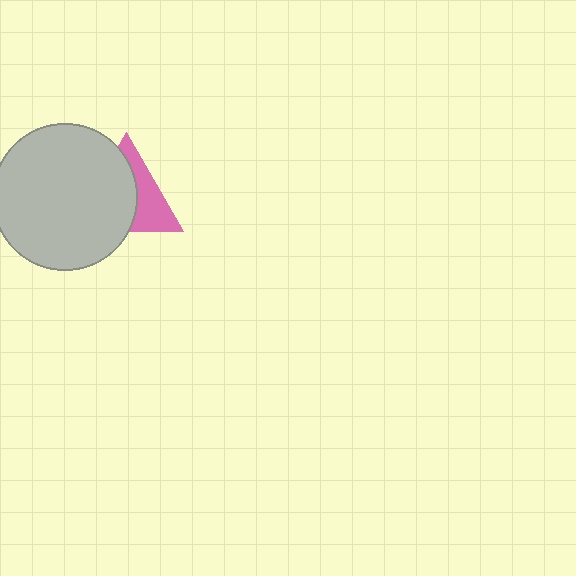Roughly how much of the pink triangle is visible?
A small part of it is visible (roughly 41%).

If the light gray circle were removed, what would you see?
You would see the complete pink triangle.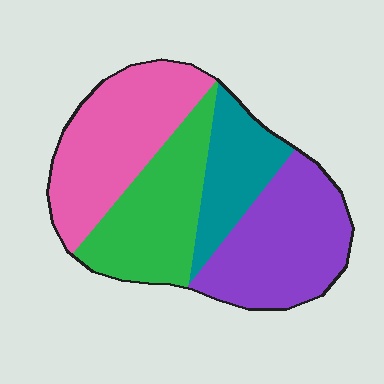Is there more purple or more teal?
Purple.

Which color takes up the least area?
Teal, at roughly 15%.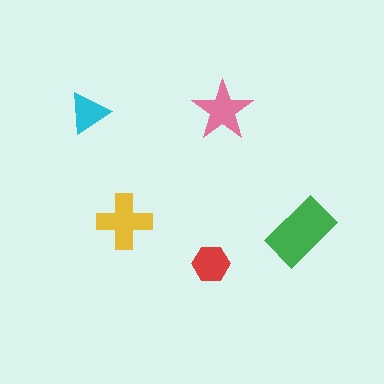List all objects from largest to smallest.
The green rectangle, the yellow cross, the pink star, the red hexagon, the cyan triangle.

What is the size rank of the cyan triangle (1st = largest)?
5th.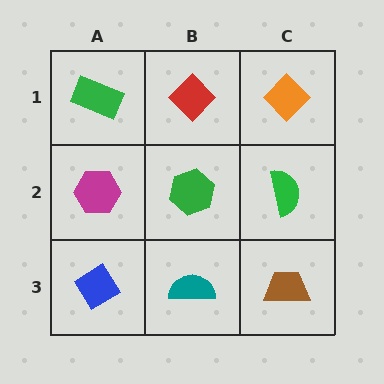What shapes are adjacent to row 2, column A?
A green rectangle (row 1, column A), a blue diamond (row 3, column A), a green hexagon (row 2, column B).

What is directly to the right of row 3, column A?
A teal semicircle.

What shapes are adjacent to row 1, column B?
A green hexagon (row 2, column B), a green rectangle (row 1, column A), an orange diamond (row 1, column C).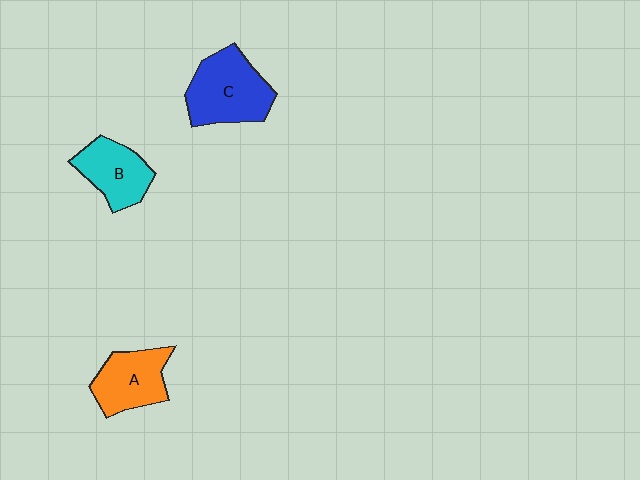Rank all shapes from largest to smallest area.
From largest to smallest: C (blue), A (orange), B (cyan).